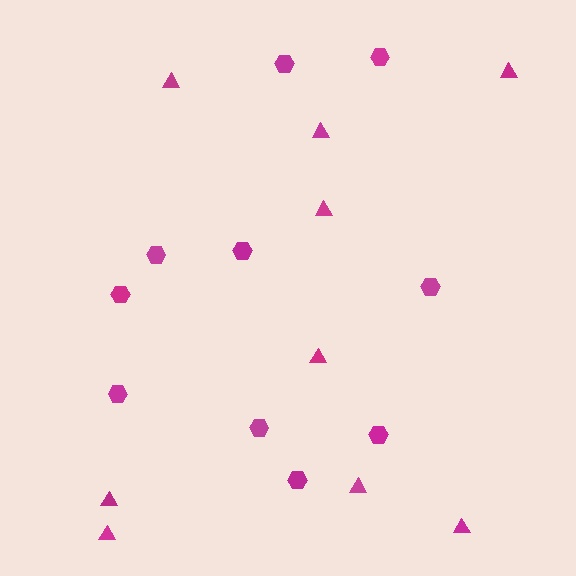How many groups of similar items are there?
There are 2 groups: one group of triangles (9) and one group of hexagons (10).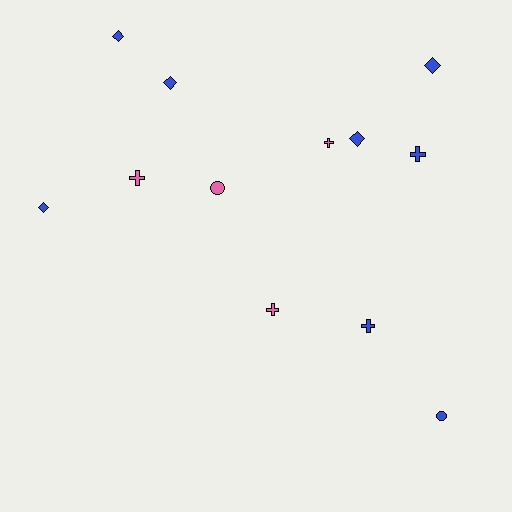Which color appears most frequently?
Blue, with 8 objects.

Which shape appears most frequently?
Cross, with 5 objects.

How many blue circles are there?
There is 1 blue circle.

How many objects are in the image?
There are 12 objects.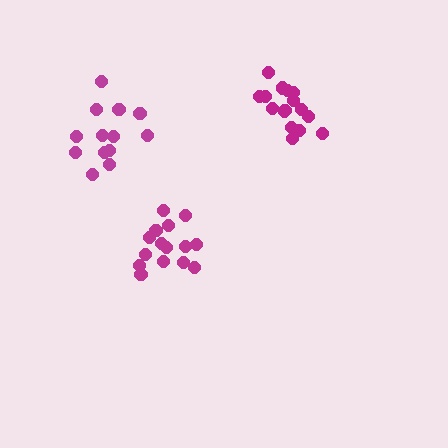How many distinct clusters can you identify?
There are 3 distinct clusters.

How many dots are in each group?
Group 1: 15 dots, Group 2: 16 dots, Group 3: 13 dots (44 total).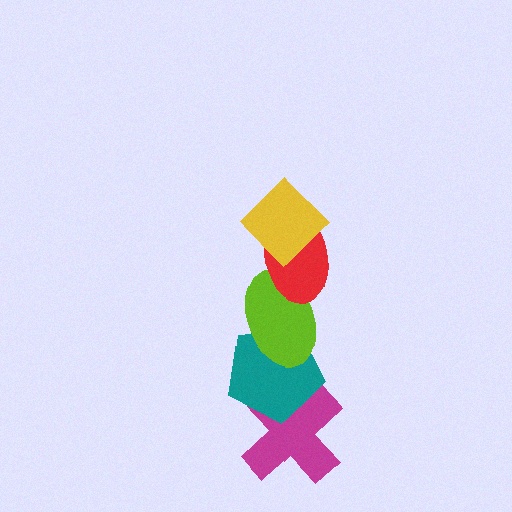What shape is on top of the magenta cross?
The teal pentagon is on top of the magenta cross.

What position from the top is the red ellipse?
The red ellipse is 2nd from the top.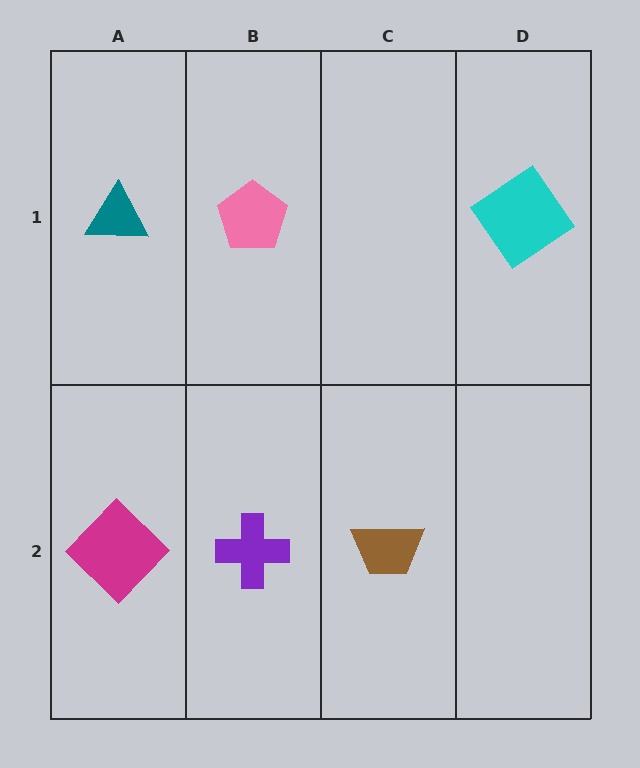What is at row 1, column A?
A teal triangle.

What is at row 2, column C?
A brown trapezoid.